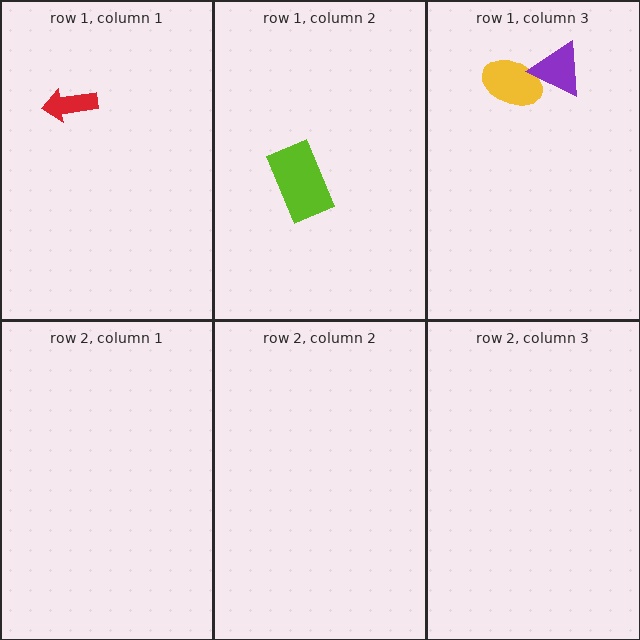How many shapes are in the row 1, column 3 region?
2.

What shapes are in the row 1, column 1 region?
The red arrow.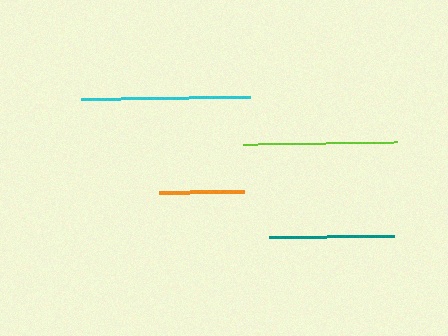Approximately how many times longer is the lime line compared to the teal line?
The lime line is approximately 1.2 times the length of the teal line.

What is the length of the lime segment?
The lime segment is approximately 154 pixels long.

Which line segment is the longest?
The cyan line is the longest at approximately 169 pixels.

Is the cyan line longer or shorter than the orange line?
The cyan line is longer than the orange line.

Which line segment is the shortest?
The orange line is the shortest at approximately 84 pixels.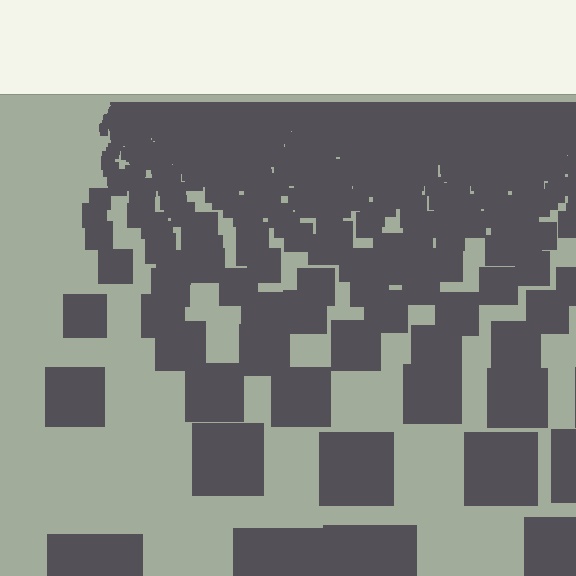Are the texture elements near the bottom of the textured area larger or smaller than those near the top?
Larger. Near the bottom, elements are closer to the viewer and appear at a bigger on-screen size.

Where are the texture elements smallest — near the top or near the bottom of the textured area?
Near the top.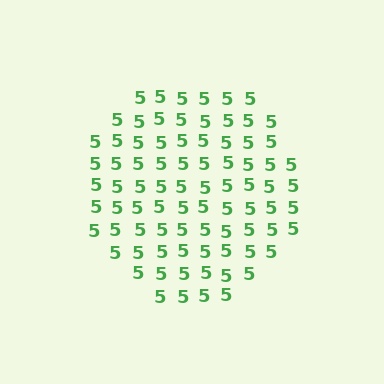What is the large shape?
The large shape is a circle.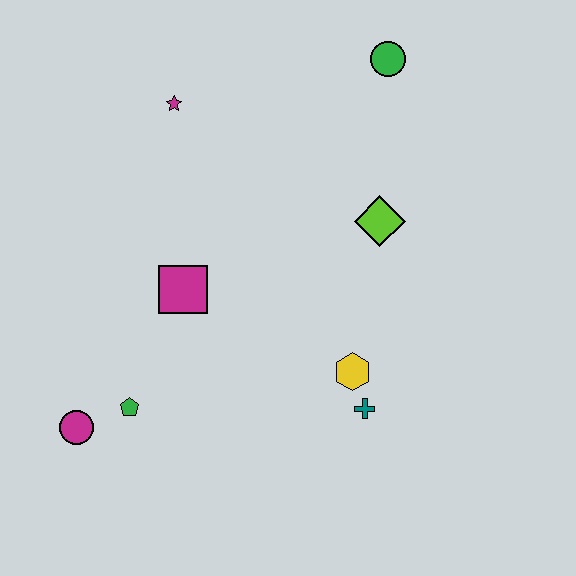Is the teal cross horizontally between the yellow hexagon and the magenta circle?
No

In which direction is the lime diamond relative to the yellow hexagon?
The lime diamond is above the yellow hexagon.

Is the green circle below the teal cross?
No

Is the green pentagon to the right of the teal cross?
No